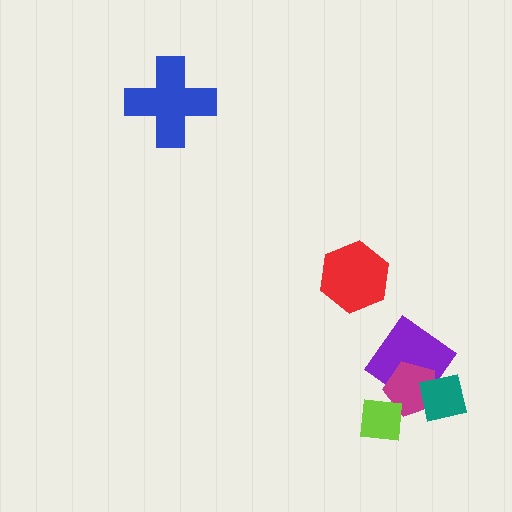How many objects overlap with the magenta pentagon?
3 objects overlap with the magenta pentagon.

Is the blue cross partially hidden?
No, no other shape covers it.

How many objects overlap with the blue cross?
0 objects overlap with the blue cross.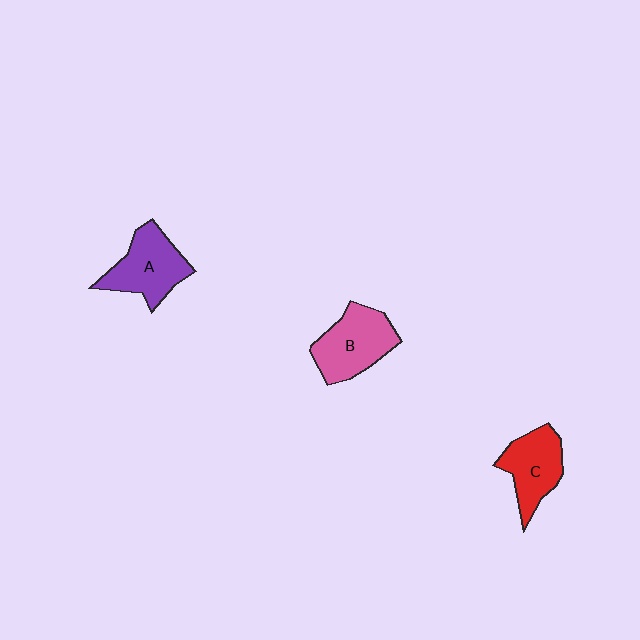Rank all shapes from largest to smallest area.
From largest to smallest: B (pink), A (purple), C (red).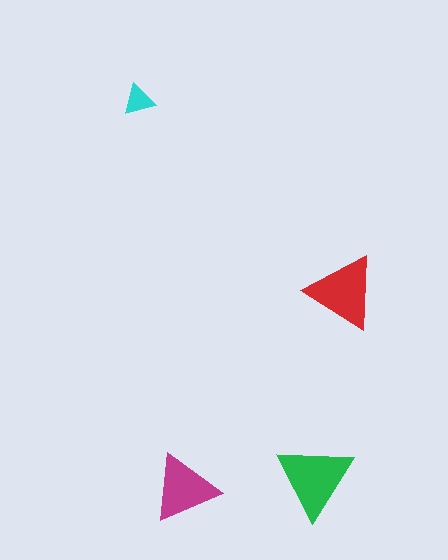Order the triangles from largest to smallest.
the green one, the red one, the magenta one, the cyan one.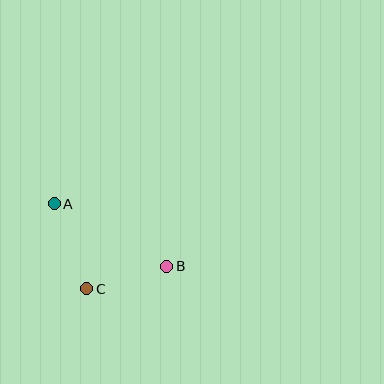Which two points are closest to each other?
Points B and C are closest to each other.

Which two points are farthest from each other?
Points A and B are farthest from each other.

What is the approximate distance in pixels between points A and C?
The distance between A and C is approximately 91 pixels.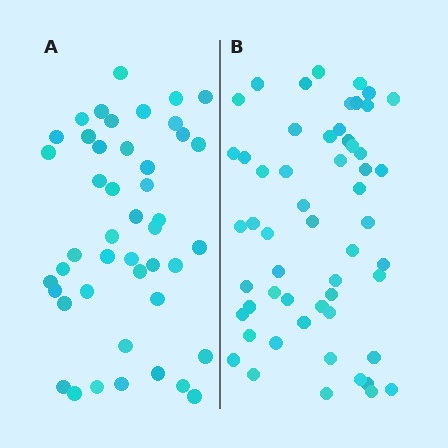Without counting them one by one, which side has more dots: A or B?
Region B (the right region) has more dots.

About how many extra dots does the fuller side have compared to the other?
Region B has roughly 10 or so more dots than region A.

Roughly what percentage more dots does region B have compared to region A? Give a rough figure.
About 20% more.